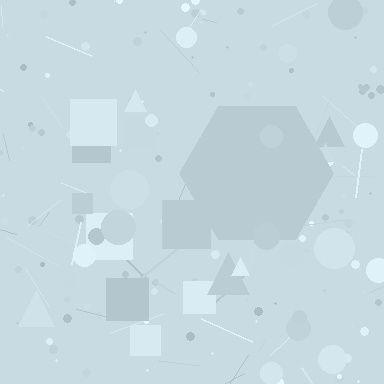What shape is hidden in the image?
A hexagon is hidden in the image.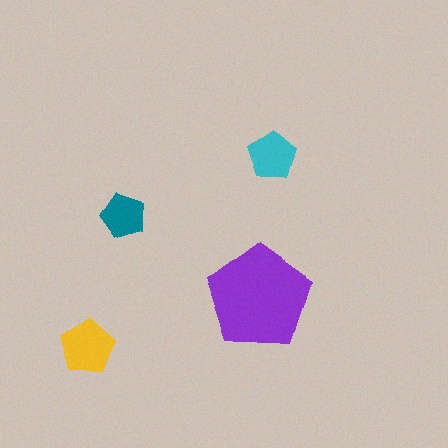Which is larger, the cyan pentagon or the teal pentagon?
The cyan one.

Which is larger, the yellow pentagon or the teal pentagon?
The yellow one.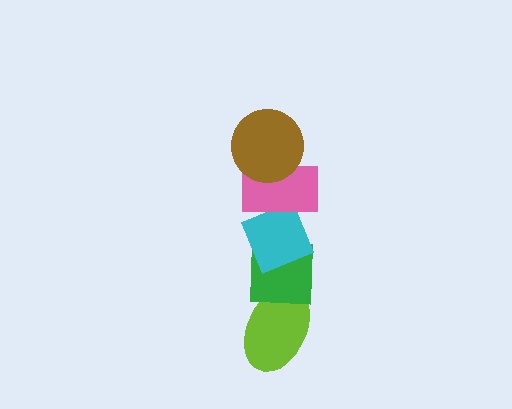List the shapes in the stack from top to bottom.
From top to bottom: the brown circle, the pink rectangle, the cyan diamond, the green square, the lime ellipse.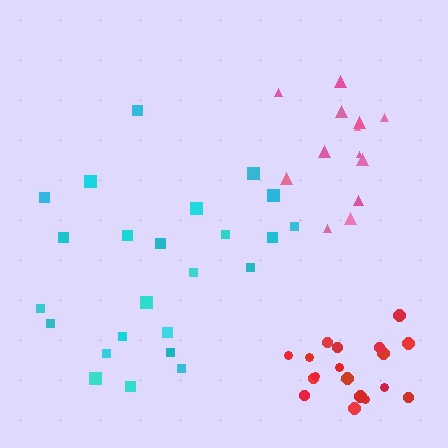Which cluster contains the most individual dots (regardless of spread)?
Cyan (24).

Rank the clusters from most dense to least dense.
red, pink, cyan.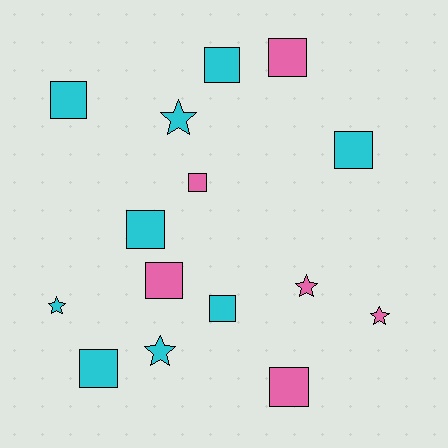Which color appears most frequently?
Cyan, with 9 objects.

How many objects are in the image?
There are 15 objects.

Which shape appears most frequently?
Square, with 10 objects.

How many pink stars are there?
There are 2 pink stars.